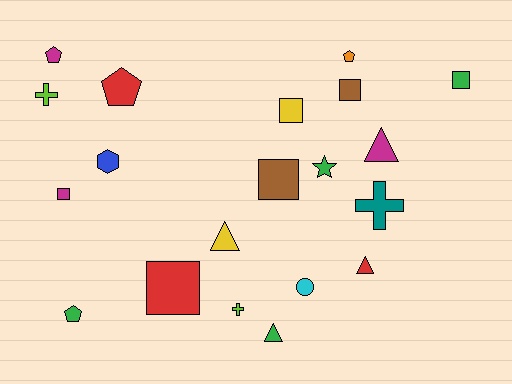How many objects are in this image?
There are 20 objects.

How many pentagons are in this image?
There are 4 pentagons.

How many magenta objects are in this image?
There are 3 magenta objects.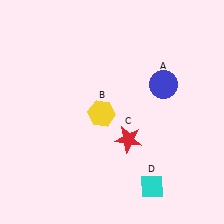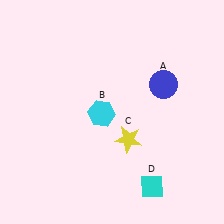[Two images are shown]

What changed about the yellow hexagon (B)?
In Image 1, B is yellow. In Image 2, it changed to cyan.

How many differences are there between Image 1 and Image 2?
There are 2 differences between the two images.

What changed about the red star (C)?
In Image 1, C is red. In Image 2, it changed to yellow.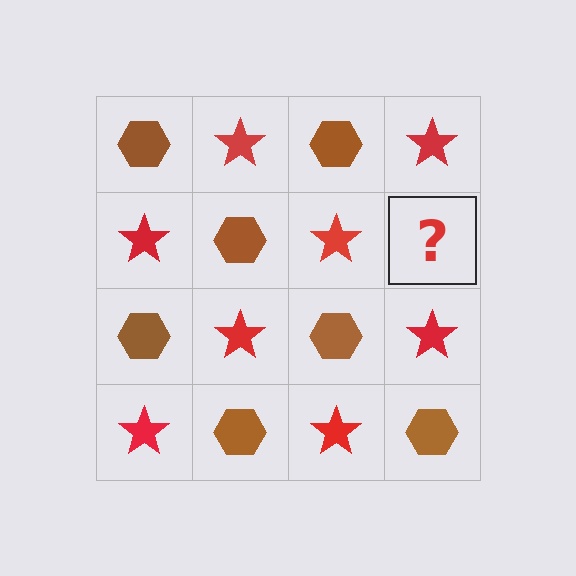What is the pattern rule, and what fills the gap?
The rule is that it alternates brown hexagon and red star in a checkerboard pattern. The gap should be filled with a brown hexagon.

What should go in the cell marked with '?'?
The missing cell should contain a brown hexagon.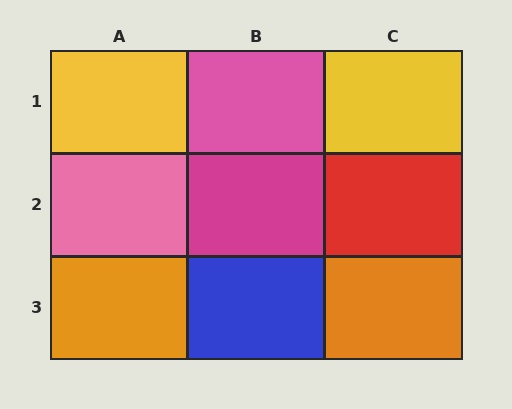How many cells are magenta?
1 cell is magenta.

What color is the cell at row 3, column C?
Orange.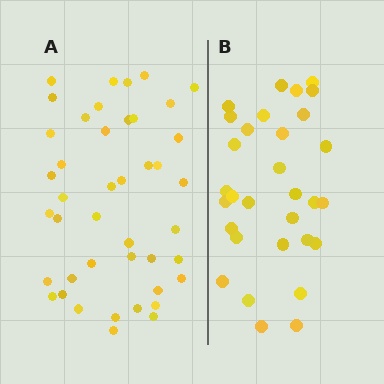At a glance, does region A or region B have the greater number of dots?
Region A (the left region) has more dots.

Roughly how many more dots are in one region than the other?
Region A has roughly 12 or so more dots than region B.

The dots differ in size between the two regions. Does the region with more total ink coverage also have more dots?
No. Region B has more total ink coverage because its dots are larger, but region A actually contains more individual dots. Total area can be misleading — the number of items is what matters here.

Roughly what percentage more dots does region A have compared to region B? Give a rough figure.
About 40% more.